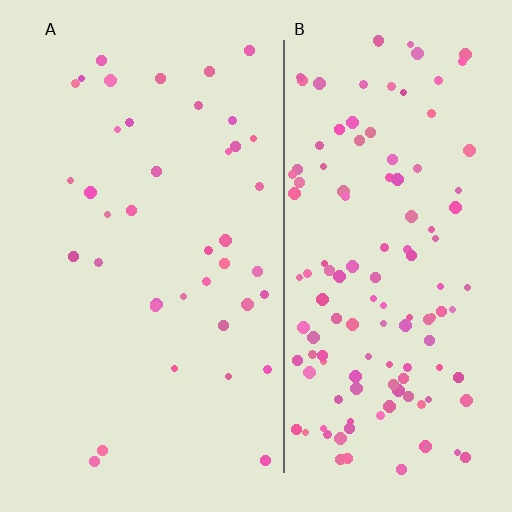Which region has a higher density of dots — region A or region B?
B (the right).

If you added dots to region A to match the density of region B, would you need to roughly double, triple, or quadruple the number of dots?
Approximately triple.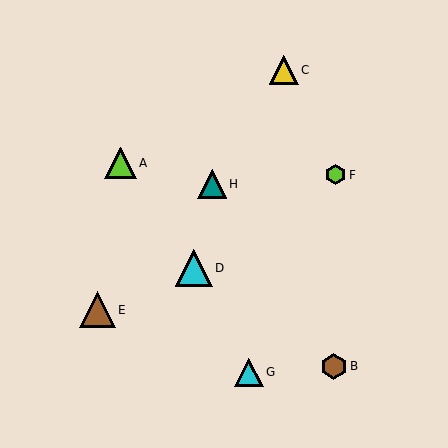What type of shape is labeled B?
Shape B is a brown hexagon.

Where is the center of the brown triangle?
The center of the brown triangle is at (98, 310).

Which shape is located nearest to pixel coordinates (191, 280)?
The cyan triangle (labeled D) at (194, 268) is nearest to that location.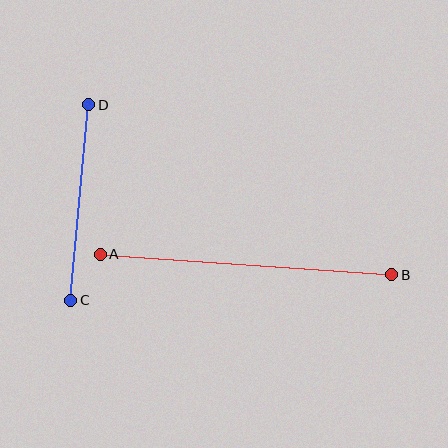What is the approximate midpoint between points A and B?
The midpoint is at approximately (246, 265) pixels.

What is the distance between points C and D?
The distance is approximately 196 pixels.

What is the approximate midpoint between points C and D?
The midpoint is at approximately (80, 203) pixels.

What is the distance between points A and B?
The distance is approximately 292 pixels.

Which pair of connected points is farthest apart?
Points A and B are farthest apart.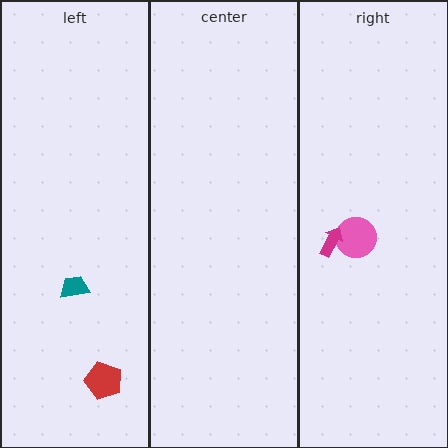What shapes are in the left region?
The red pentagon, the teal trapezoid.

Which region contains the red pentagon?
The left region.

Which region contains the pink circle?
The right region.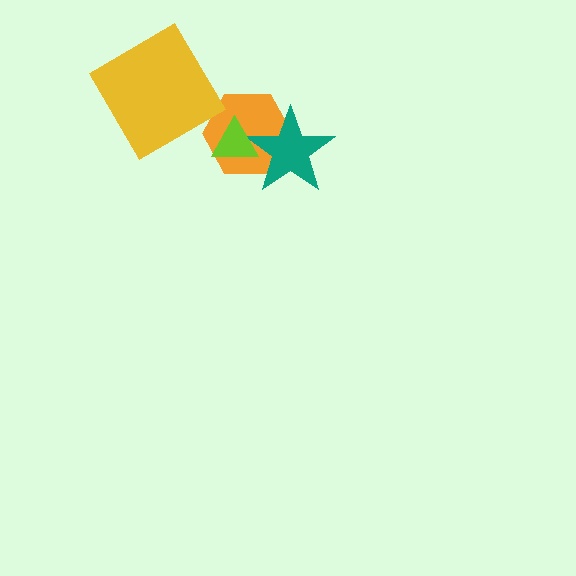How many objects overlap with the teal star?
2 objects overlap with the teal star.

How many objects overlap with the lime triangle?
2 objects overlap with the lime triangle.